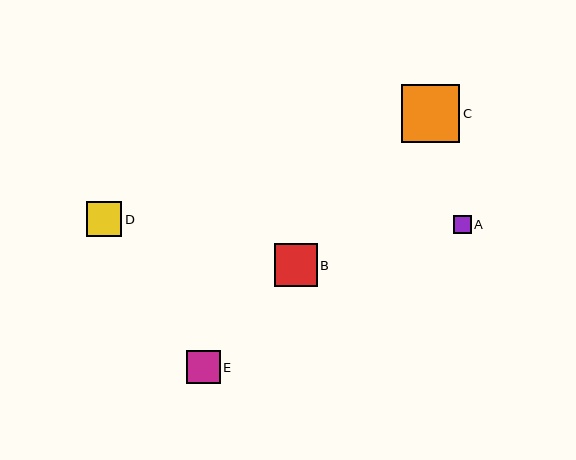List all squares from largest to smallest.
From largest to smallest: C, B, D, E, A.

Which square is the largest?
Square C is the largest with a size of approximately 58 pixels.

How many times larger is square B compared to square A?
Square B is approximately 2.4 times the size of square A.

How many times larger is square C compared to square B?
Square C is approximately 1.3 times the size of square B.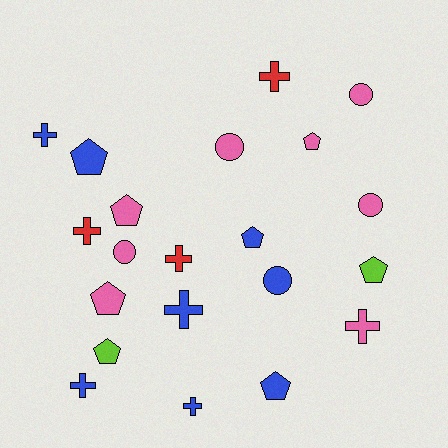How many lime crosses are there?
There are no lime crosses.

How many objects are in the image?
There are 21 objects.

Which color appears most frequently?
Blue, with 8 objects.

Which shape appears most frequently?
Cross, with 8 objects.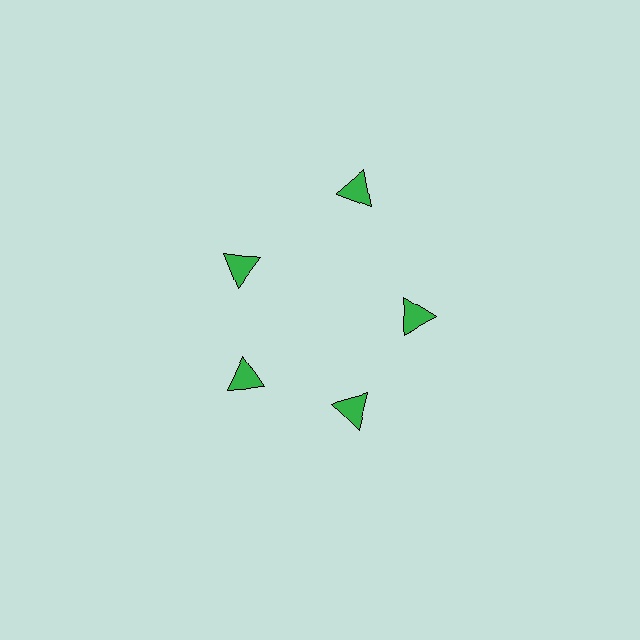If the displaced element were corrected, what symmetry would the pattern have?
It would have 5-fold rotational symmetry — the pattern would map onto itself every 72 degrees.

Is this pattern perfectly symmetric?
No. The 5 green triangles are arranged in a ring, but one element near the 1 o'clock position is pushed outward from the center, breaking the 5-fold rotational symmetry.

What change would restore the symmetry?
The symmetry would be restored by moving it inward, back onto the ring so that all 5 triangles sit at equal angles and equal distance from the center.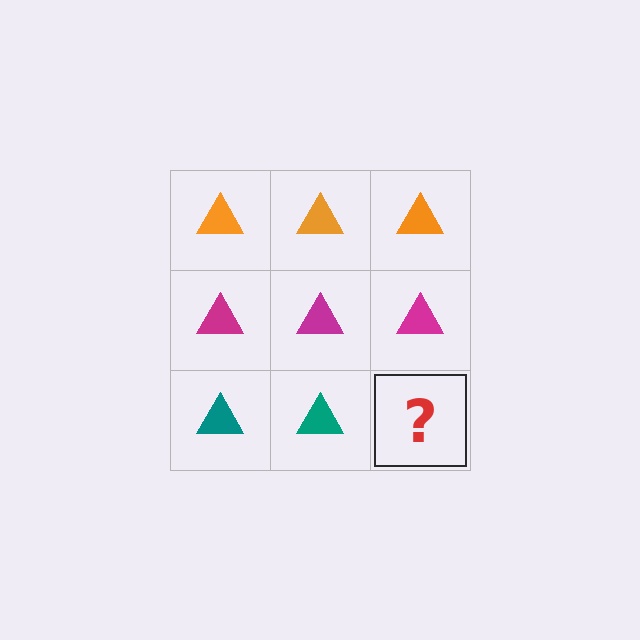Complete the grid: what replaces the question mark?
The question mark should be replaced with a teal triangle.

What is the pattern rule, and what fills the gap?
The rule is that each row has a consistent color. The gap should be filled with a teal triangle.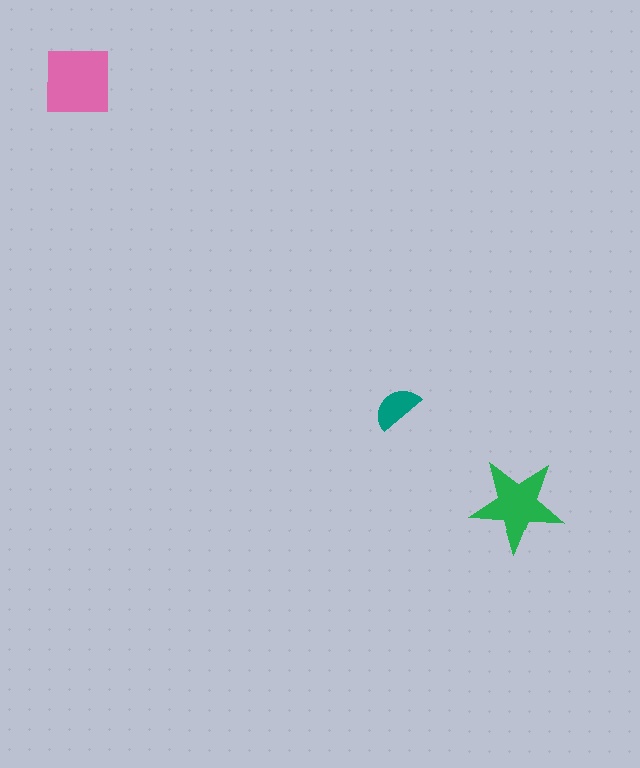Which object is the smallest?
The teal semicircle.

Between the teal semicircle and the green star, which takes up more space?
The green star.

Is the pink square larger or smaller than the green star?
Larger.